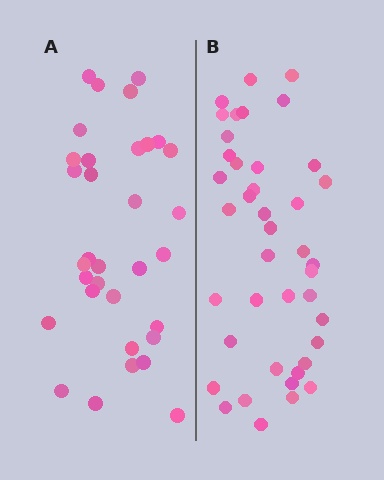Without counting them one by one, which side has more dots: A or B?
Region B (the right region) has more dots.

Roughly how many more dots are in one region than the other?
Region B has roughly 8 or so more dots than region A.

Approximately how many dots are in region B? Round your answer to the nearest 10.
About 40 dots. (The exact count is 41, which rounds to 40.)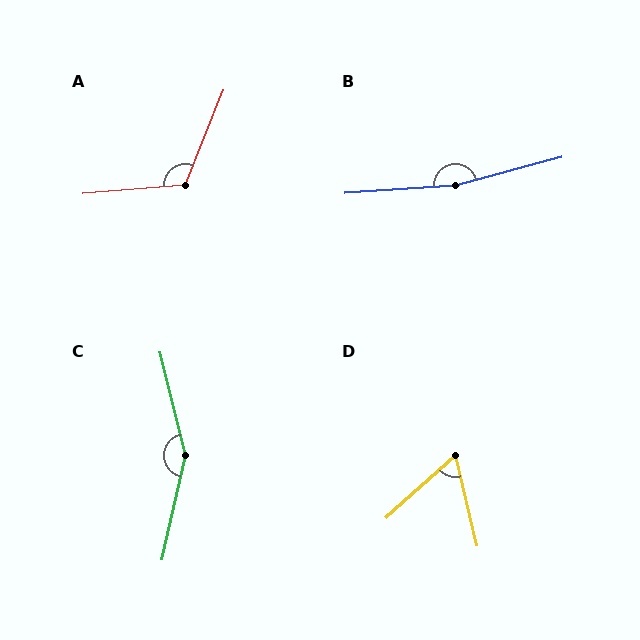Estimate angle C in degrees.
Approximately 154 degrees.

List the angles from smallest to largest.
D (61°), A (117°), C (154°), B (169°).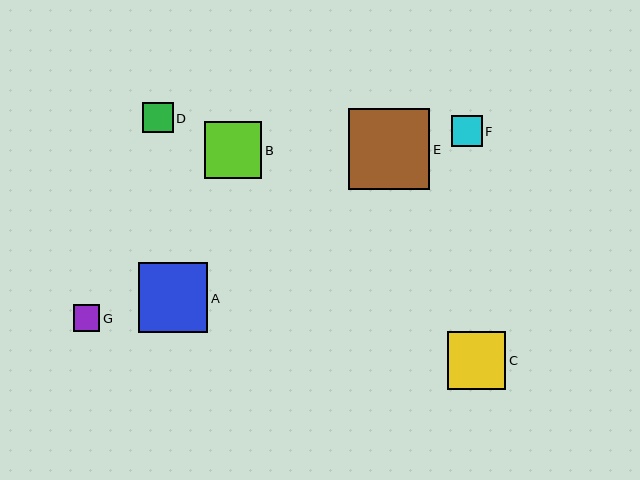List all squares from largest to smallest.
From largest to smallest: E, A, C, B, F, D, G.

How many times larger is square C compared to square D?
Square C is approximately 1.9 times the size of square D.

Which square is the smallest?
Square G is the smallest with a size of approximately 26 pixels.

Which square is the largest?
Square E is the largest with a size of approximately 81 pixels.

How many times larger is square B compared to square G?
Square B is approximately 2.2 times the size of square G.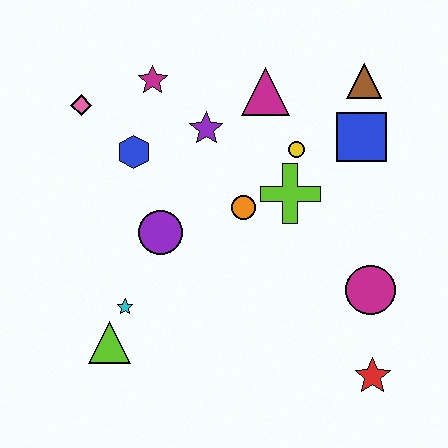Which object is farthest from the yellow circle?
The lime triangle is farthest from the yellow circle.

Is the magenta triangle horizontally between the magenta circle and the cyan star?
Yes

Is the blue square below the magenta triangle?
Yes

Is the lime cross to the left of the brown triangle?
Yes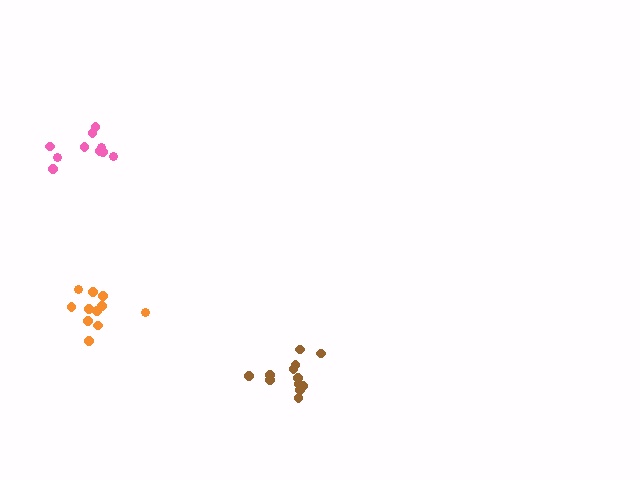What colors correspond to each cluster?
The clusters are colored: pink, brown, orange.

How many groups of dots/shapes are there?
There are 3 groups.